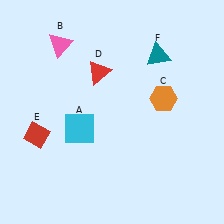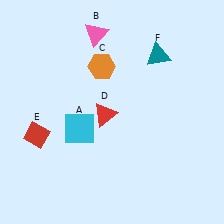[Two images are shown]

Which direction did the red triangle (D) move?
The red triangle (D) moved down.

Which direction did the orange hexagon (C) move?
The orange hexagon (C) moved left.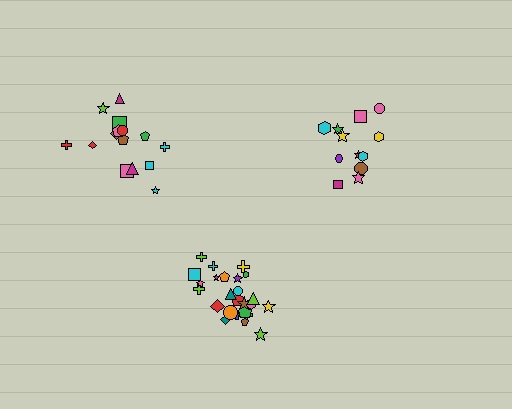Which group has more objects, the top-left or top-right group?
The top-left group.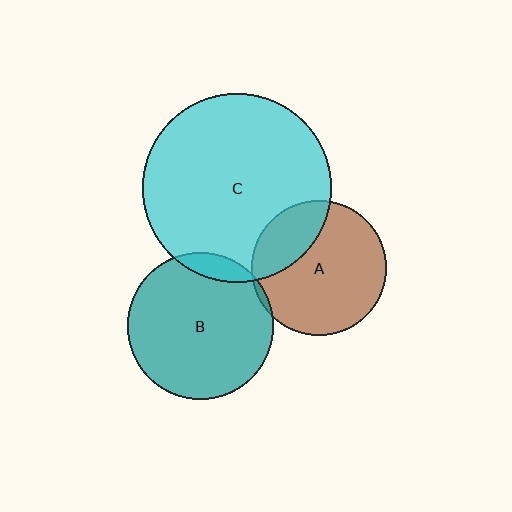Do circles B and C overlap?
Yes.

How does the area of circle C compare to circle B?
Approximately 1.7 times.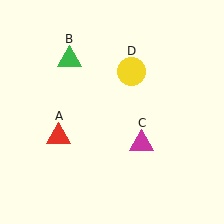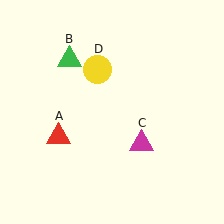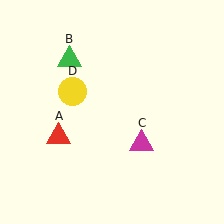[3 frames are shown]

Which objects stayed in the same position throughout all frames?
Red triangle (object A) and green triangle (object B) and magenta triangle (object C) remained stationary.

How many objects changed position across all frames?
1 object changed position: yellow circle (object D).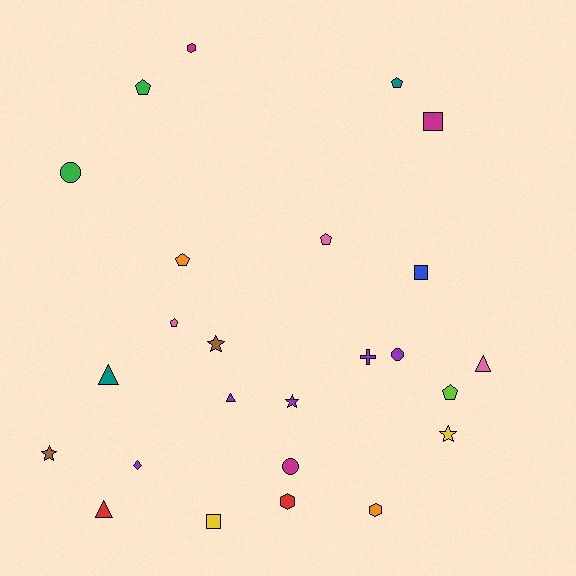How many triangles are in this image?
There are 4 triangles.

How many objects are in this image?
There are 25 objects.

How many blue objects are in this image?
There is 1 blue object.